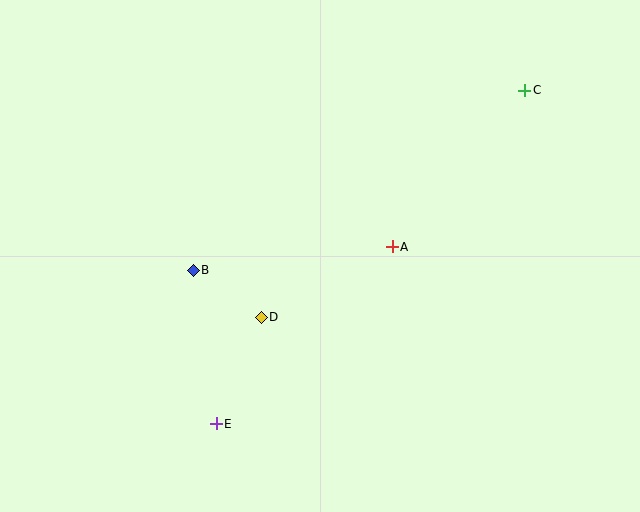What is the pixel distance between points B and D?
The distance between B and D is 83 pixels.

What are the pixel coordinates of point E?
Point E is at (216, 424).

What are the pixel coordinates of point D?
Point D is at (261, 317).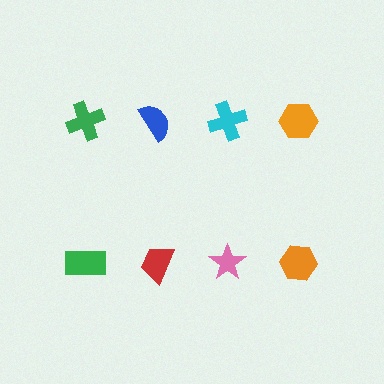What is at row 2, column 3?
A pink star.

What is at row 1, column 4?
An orange hexagon.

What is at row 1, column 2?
A blue semicircle.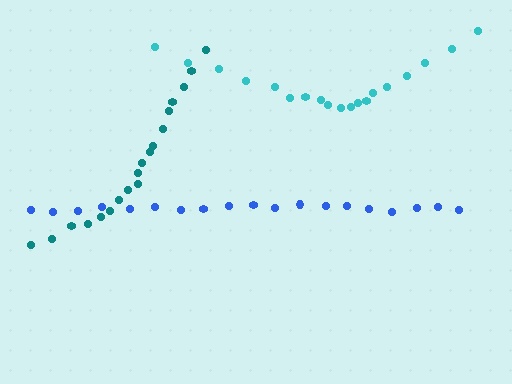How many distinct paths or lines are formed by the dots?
There are 3 distinct paths.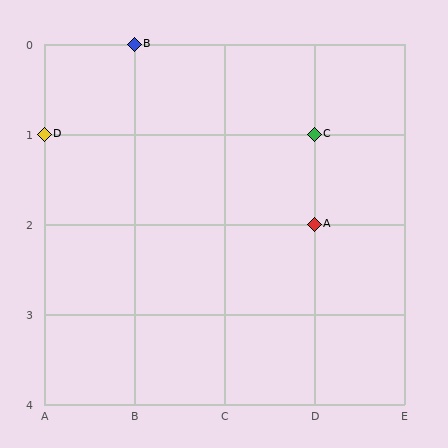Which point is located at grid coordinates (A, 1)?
Point D is at (A, 1).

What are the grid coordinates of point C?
Point C is at grid coordinates (D, 1).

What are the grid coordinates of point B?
Point B is at grid coordinates (B, 0).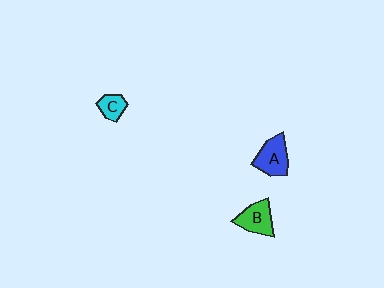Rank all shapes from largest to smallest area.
From largest to smallest: A (blue), B (green), C (cyan).